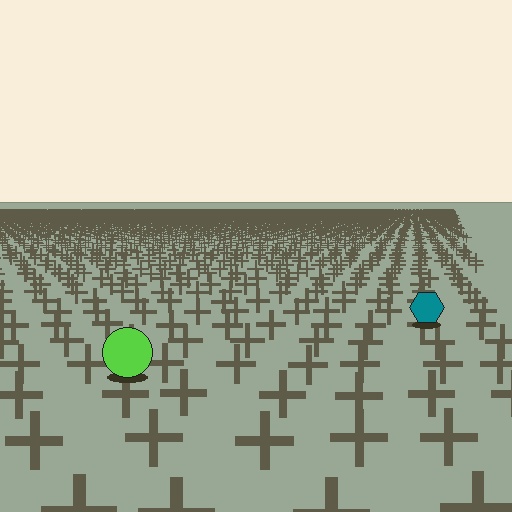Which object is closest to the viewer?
The lime circle is closest. The texture marks near it are larger and more spread out.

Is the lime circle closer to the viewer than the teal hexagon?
Yes. The lime circle is closer — you can tell from the texture gradient: the ground texture is coarser near it.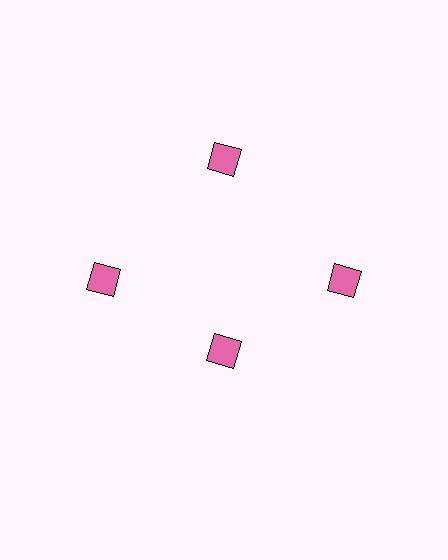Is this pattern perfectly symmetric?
No. The 4 pink diamonds are arranged in a ring, but one element near the 6 o'clock position is pulled inward toward the center, breaking the 4-fold rotational symmetry.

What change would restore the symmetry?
The symmetry would be restored by moving it outward, back onto the ring so that all 4 diamonds sit at equal angles and equal distance from the center.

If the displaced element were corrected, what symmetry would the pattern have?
It would have 4-fold rotational symmetry — the pattern would map onto itself every 90 degrees.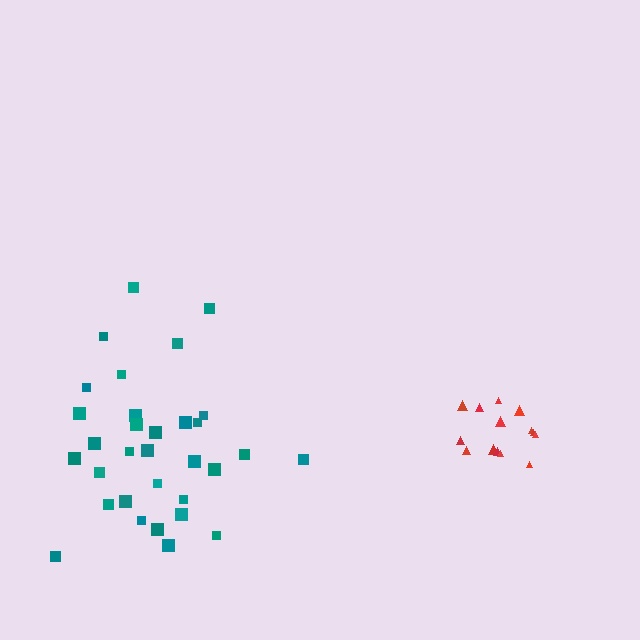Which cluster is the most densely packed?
Red.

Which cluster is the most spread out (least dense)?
Teal.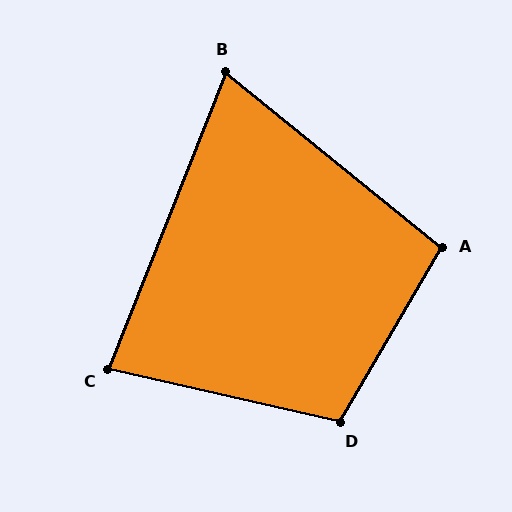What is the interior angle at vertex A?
Approximately 99 degrees (obtuse).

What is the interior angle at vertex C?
Approximately 81 degrees (acute).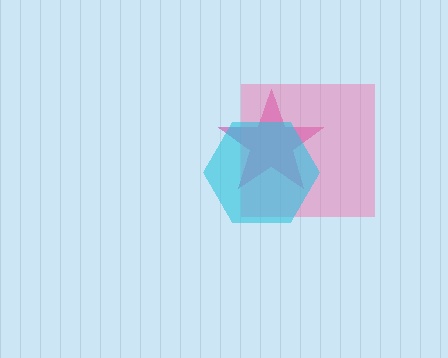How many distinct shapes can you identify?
There are 3 distinct shapes: a magenta star, a pink square, a cyan hexagon.